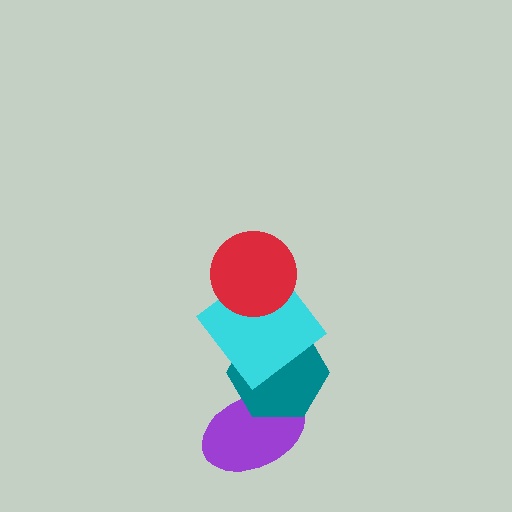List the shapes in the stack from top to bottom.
From top to bottom: the red circle, the cyan diamond, the teal hexagon, the purple ellipse.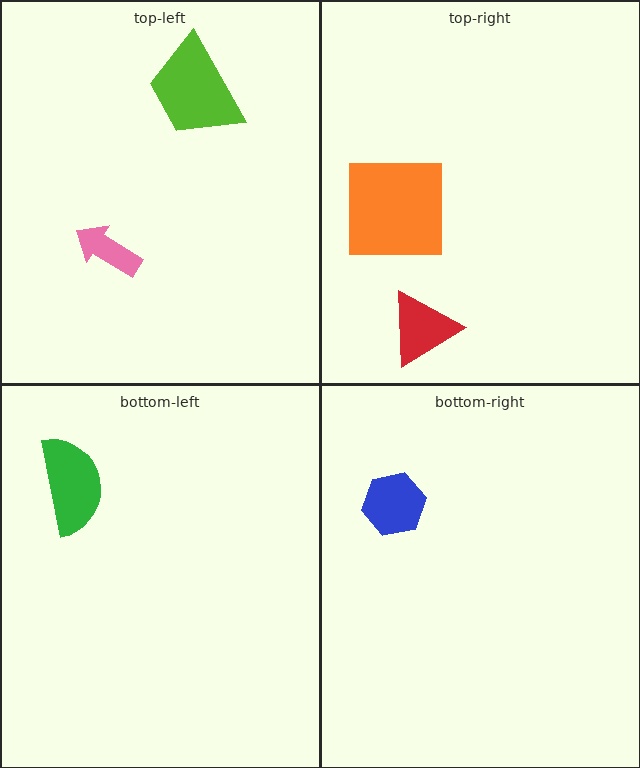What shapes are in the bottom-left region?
The green semicircle.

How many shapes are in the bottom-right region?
1.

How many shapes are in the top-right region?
2.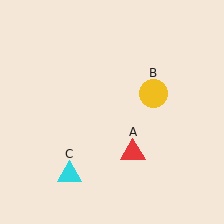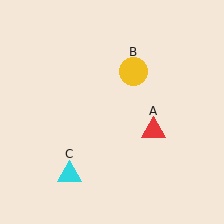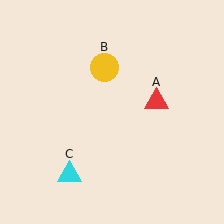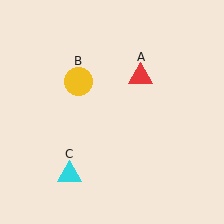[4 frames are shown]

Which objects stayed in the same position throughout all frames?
Cyan triangle (object C) remained stationary.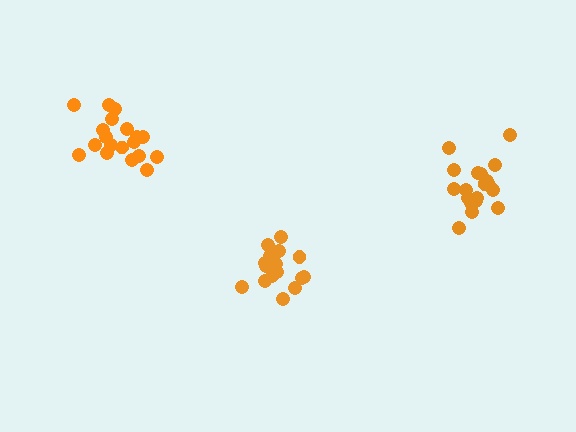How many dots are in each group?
Group 1: 19 dots, Group 2: 16 dots, Group 3: 19 dots (54 total).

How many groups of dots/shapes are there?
There are 3 groups.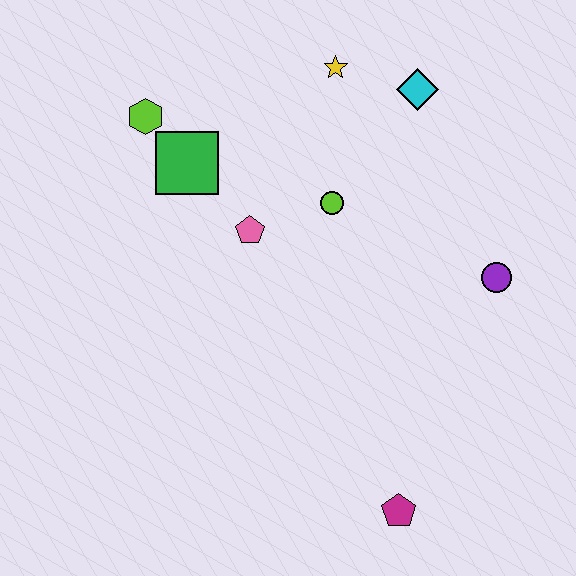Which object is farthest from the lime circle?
The magenta pentagon is farthest from the lime circle.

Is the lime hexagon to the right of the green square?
No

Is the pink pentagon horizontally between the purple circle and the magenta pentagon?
No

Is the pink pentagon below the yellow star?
Yes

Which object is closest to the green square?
The lime hexagon is closest to the green square.